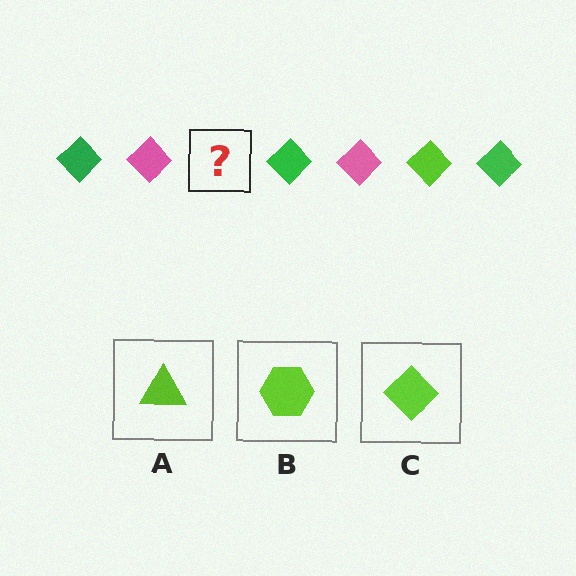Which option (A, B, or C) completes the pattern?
C.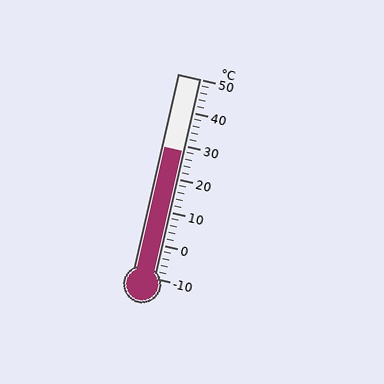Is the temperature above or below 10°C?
The temperature is above 10°C.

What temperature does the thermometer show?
The thermometer shows approximately 28°C.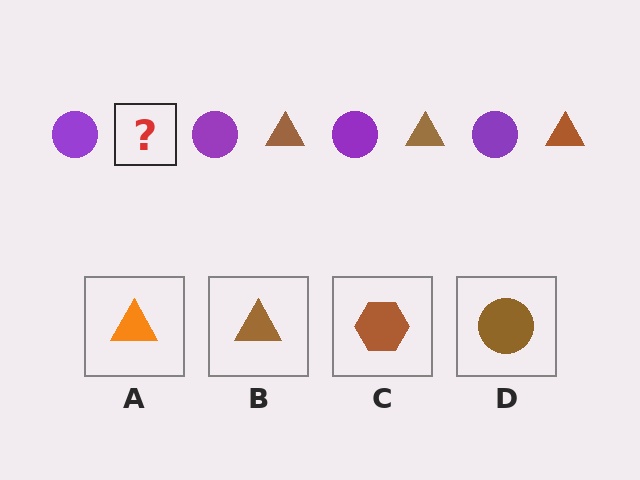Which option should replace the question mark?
Option B.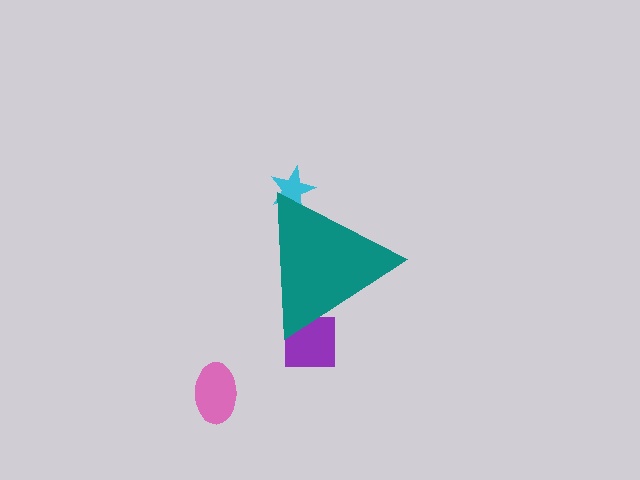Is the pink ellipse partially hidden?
No, the pink ellipse is fully visible.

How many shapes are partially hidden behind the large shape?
2 shapes are partially hidden.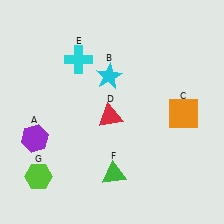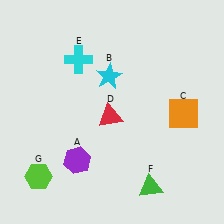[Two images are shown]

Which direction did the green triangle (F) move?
The green triangle (F) moved right.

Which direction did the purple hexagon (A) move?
The purple hexagon (A) moved right.